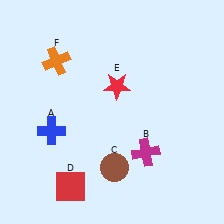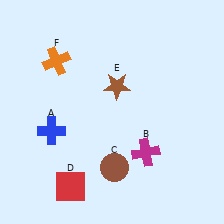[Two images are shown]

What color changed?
The star (E) changed from red in Image 1 to brown in Image 2.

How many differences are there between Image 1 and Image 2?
There is 1 difference between the two images.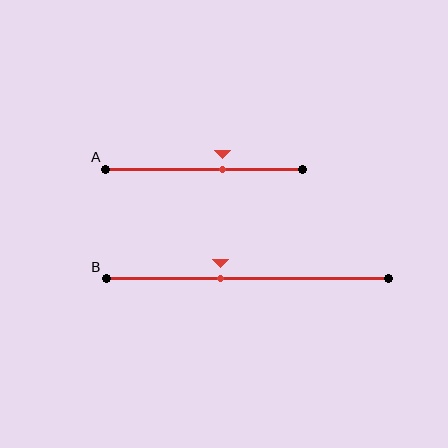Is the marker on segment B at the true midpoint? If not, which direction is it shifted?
No, the marker on segment B is shifted to the left by about 9% of the segment length.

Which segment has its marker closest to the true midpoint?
Segment A has its marker closest to the true midpoint.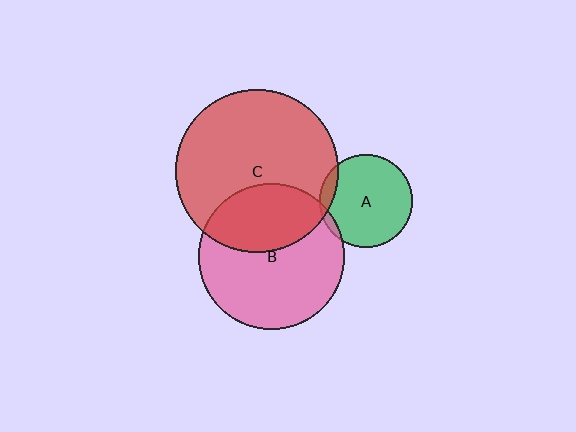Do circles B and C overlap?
Yes.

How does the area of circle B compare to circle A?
Approximately 2.5 times.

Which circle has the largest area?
Circle C (red).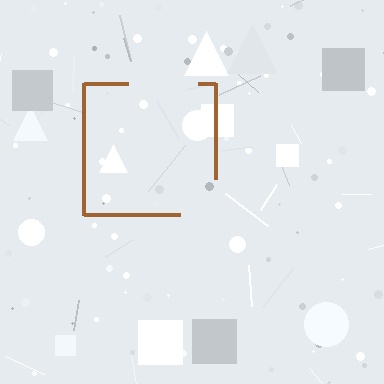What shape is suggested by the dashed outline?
The dashed outline suggests a square.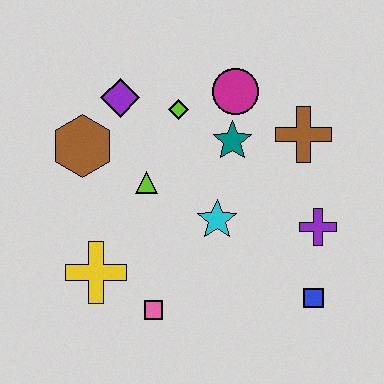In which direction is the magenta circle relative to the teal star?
The magenta circle is above the teal star.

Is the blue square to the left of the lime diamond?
No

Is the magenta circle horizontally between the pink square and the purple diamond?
No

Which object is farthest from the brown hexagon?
The blue square is farthest from the brown hexagon.